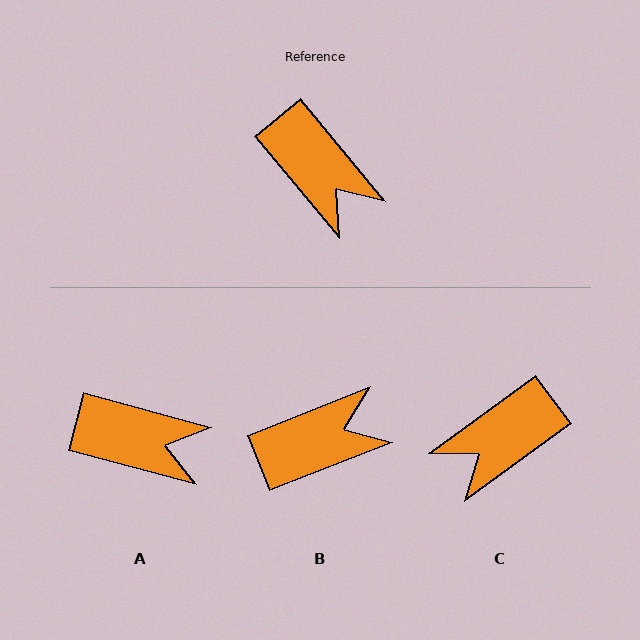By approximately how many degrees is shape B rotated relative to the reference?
Approximately 72 degrees counter-clockwise.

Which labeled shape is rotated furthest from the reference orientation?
C, about 93 degrees away.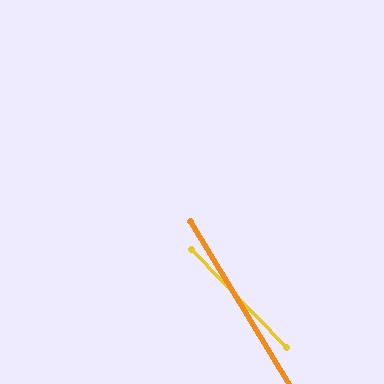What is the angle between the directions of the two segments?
Approximately 13 degrees.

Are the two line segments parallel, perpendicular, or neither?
Neither parallel nor perpendicular — they differ by about 13°.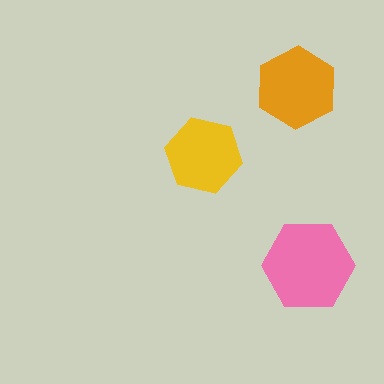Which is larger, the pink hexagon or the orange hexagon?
The pink one.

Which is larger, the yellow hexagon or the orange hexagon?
The orange one.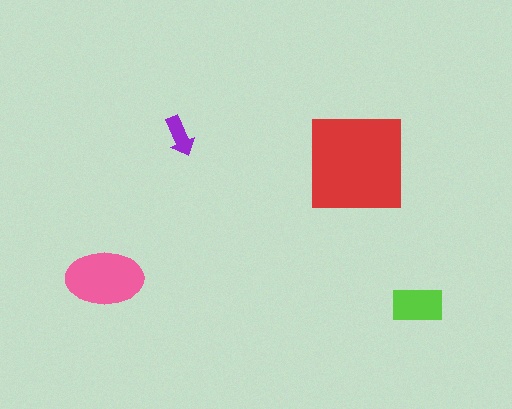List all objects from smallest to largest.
The purple arrow, the lime rectangle, the pink ellipse, the red square.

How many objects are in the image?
There are 4 objects in the image.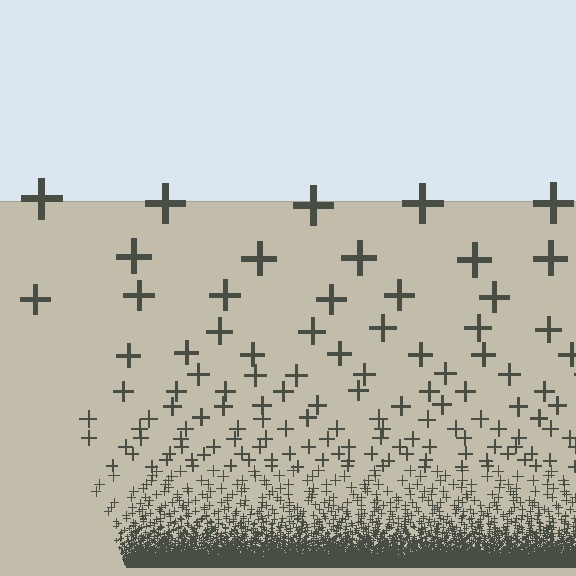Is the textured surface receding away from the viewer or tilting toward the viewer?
The surface appears to tilt toward the viewer. Texture elements get larger and sparser toward the top.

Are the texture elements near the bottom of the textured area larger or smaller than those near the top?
Smaller. The gradient is inverted — elements near the bottom are smaller and denser.